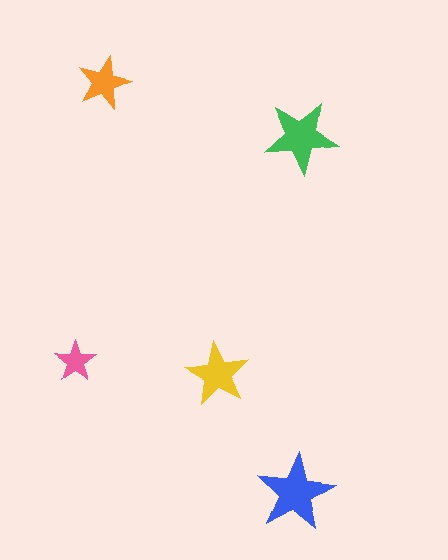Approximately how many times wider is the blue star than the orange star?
About 1.5 times wider.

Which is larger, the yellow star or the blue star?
The blue one.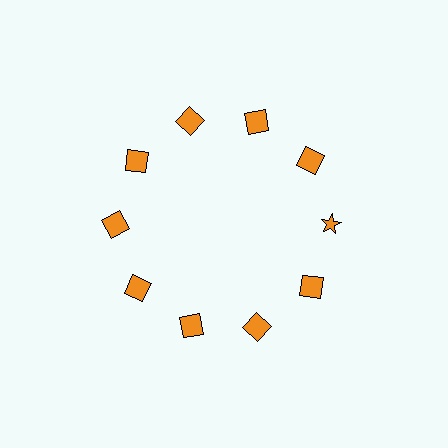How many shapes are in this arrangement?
There are 10 shapes arranged in a ring pattern.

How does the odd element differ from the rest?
It has a different shape: star instead of square.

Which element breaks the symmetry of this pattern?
The orange star at roughly the 3 o'clock position breaks the symmetry. All other shapes are orange squares.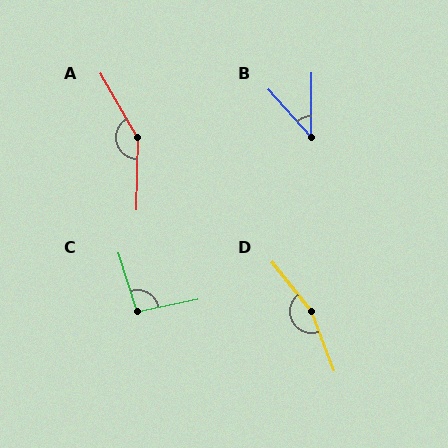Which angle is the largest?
D, at approximately 163 degrees.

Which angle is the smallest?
B, at approximately 42 degrees.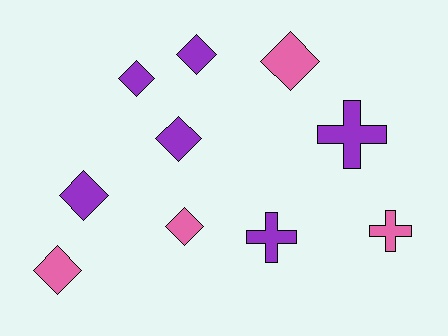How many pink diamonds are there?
There are 3 pink diamonds.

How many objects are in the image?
There are 10 objects.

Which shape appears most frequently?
Diamond, with 7 objects.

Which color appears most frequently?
Purple, with 6 objects.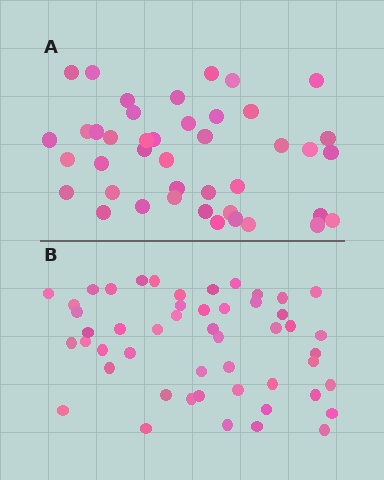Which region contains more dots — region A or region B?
Region B (the bottom region) has more dots.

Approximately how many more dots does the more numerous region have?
Region B has roughly 8 or so more dots than region A.